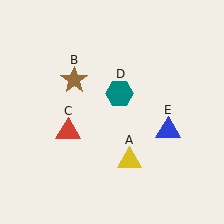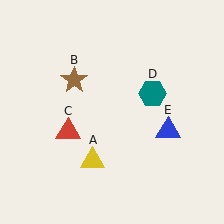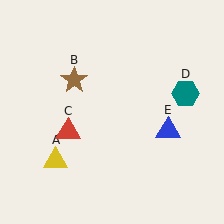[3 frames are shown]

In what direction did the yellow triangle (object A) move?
The yellow triangle (object A) moved left.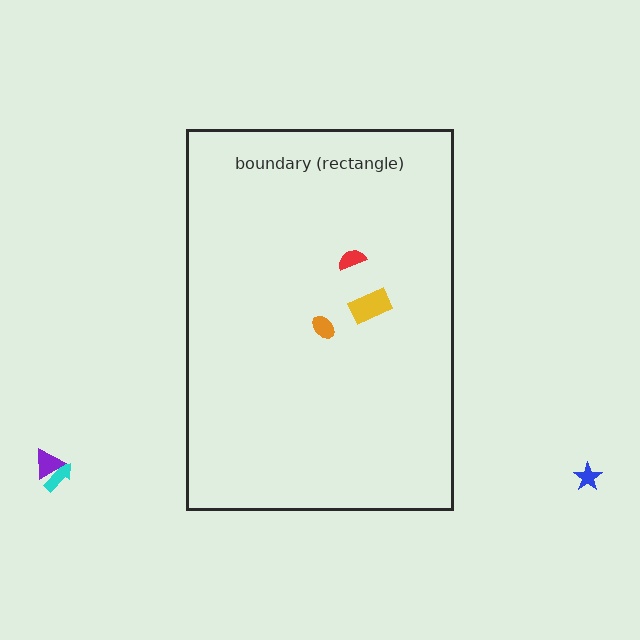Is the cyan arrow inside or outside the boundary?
Outside.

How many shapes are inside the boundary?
3 inside, 3 outside.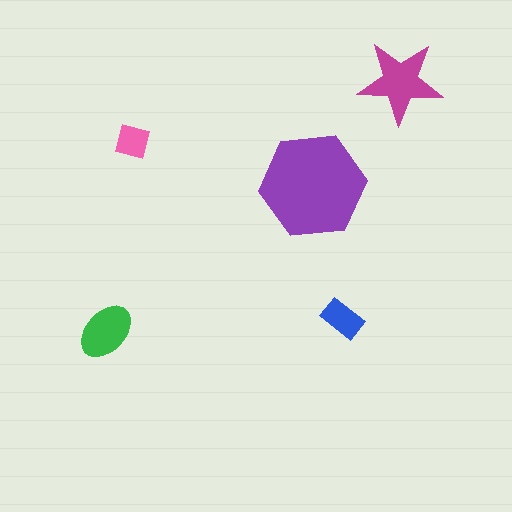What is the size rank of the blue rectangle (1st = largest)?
4th.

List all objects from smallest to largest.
The pink square, the blue rectangle, the green ellipse, the magenta star, the purple hexagon.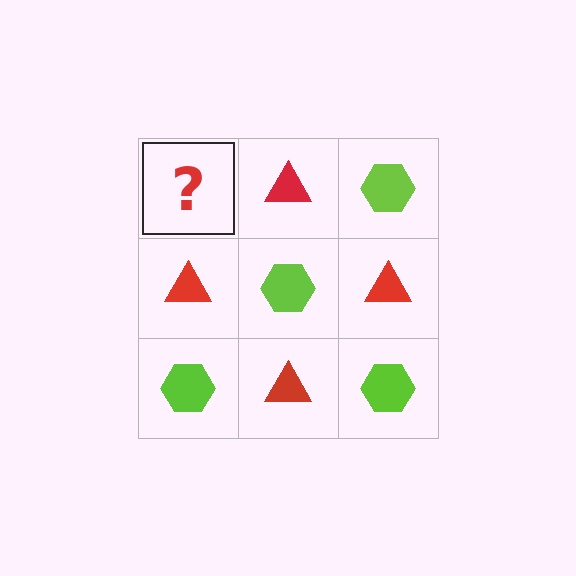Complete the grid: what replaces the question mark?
The question mark should be replaced with a lime hexagon.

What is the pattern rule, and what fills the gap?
The rule is that it alternates lime hexagon and red triangle in a checkerboard pattern. The gap should be filled with a lime hexagon.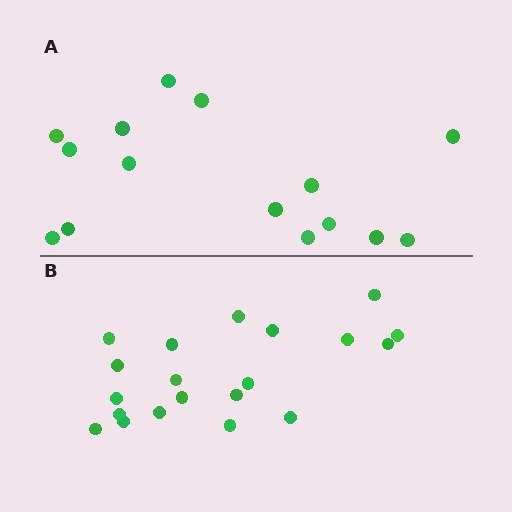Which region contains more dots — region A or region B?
Region B (the bottom region) has more dots.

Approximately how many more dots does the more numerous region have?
Region B has about 5 more dots than region A.